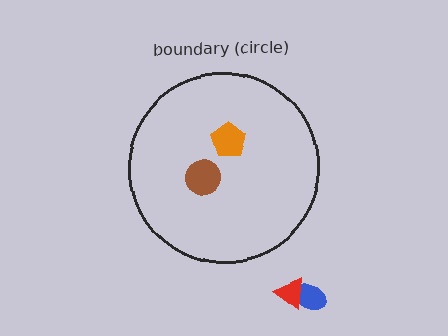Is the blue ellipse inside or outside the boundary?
Outside.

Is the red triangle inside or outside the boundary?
Outside.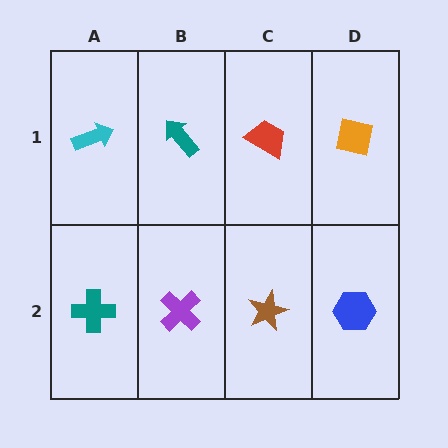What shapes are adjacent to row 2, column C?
A red trapezoid (row 1, column C), a purple cross (row 2, column B), a blue hexagon (row 2, column D).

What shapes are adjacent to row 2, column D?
An orange square (row 1, column D), a brown star (row 2, column C).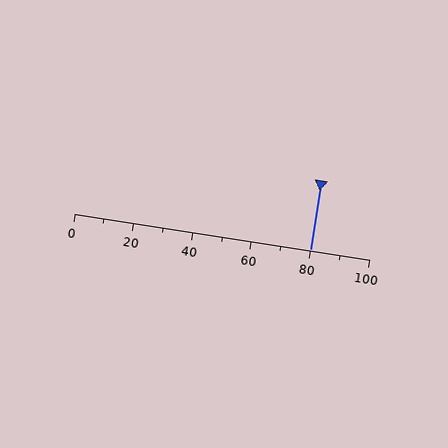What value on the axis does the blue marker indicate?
The marker indicates approximately 80.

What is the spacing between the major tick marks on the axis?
The major ticks are spaced 20 apart.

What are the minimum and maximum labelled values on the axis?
The axis runs from 0 to 100.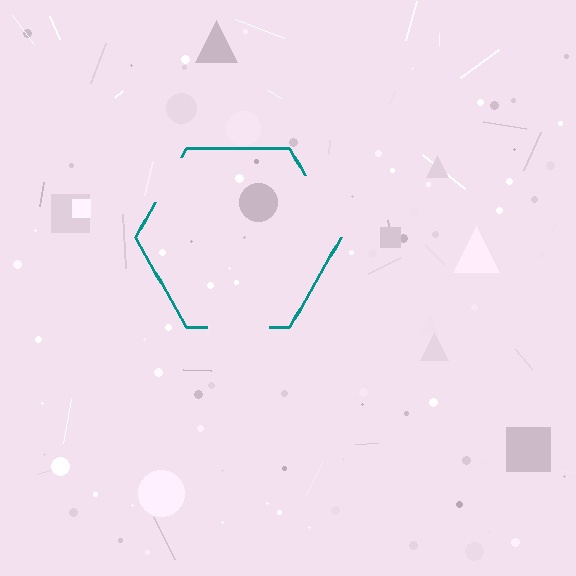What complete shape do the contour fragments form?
The contour fragments form a hexagon.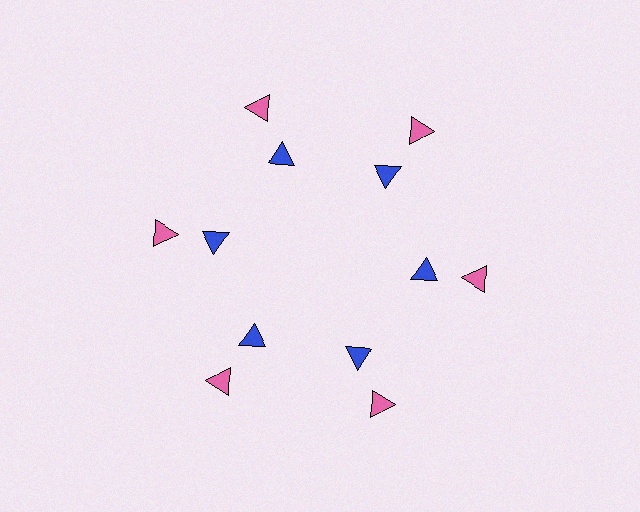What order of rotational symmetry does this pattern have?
This pattern has 6-fold rotational symmetry.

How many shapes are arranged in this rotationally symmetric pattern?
There are 12 shapes, arranged in 6 groups of 2.